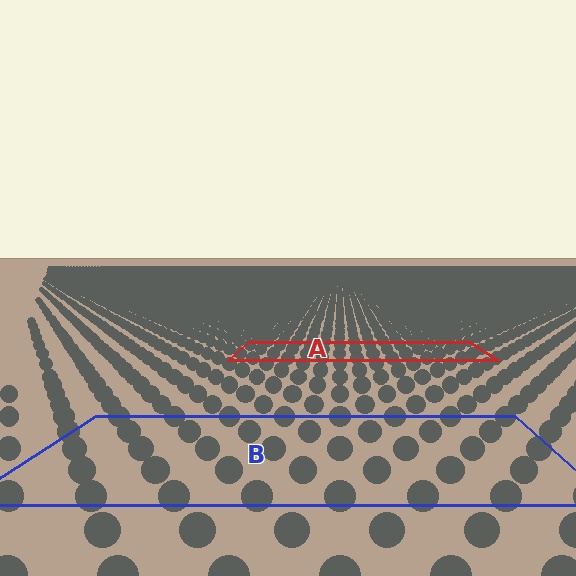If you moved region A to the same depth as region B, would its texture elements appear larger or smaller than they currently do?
They would appear larger. At a closer depth, the same texture elements are projected at a bigger on-screen size.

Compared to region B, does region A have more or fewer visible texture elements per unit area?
Region A has more texture elements per unit area — they are packed more densely because it is farther away.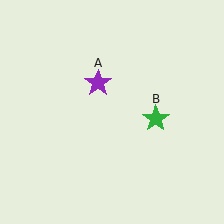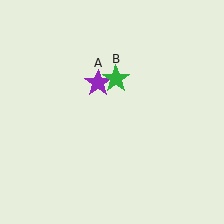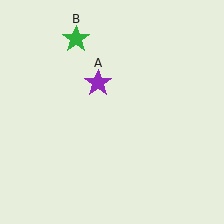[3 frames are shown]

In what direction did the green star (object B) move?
The green star (object B) moved up and to the left.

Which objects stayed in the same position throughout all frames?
Purple star (object A) remained stationary.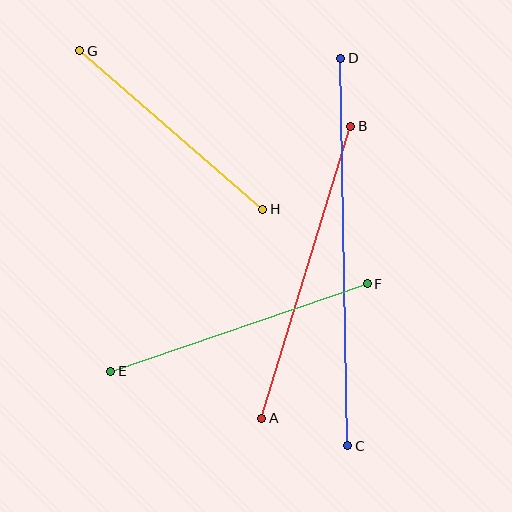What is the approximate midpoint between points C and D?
The midpoint is at approximately (344, 252) pixels.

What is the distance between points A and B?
The distance is approximately 305 pixels.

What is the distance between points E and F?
The distance is approximately 271 pixels.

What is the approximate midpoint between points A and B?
The midpoint is at approximately (306, 272) pixels.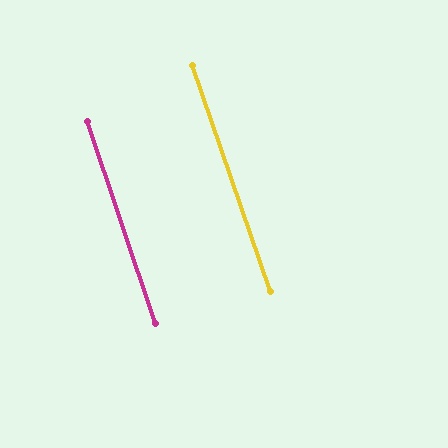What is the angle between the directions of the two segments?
Approximately 0 degrees.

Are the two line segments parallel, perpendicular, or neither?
Parallel — their directions differ by only 0.2°.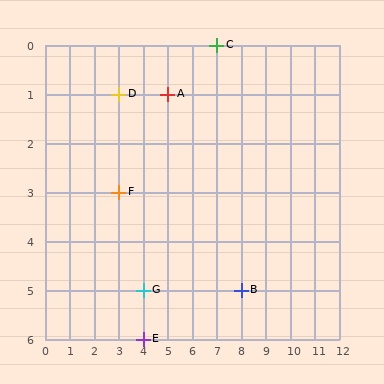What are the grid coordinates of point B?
Point B is at grid coordinates (8, 5).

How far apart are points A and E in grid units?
Points A and E are 1 column and 5 rows apart (about 5.1 grid units diagonally).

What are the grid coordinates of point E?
Point E is at grid coordinates (4, 6).